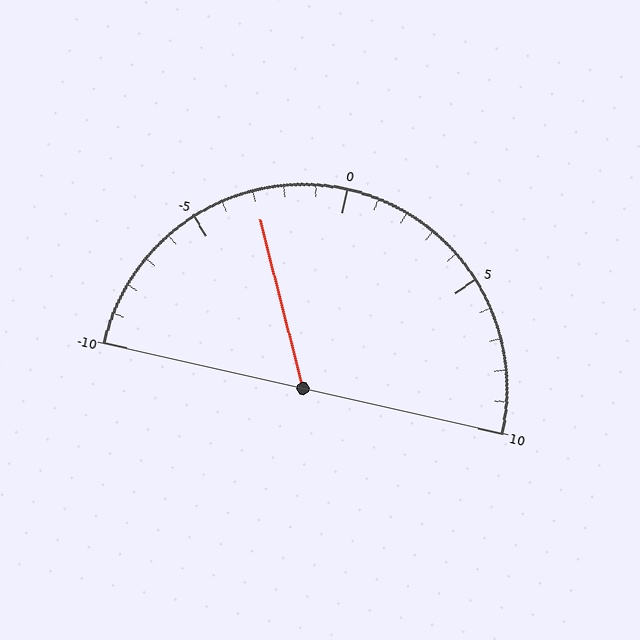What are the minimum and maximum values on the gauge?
The gauge ranges from -10 to 10.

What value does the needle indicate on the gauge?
The needle indicates approximately -3.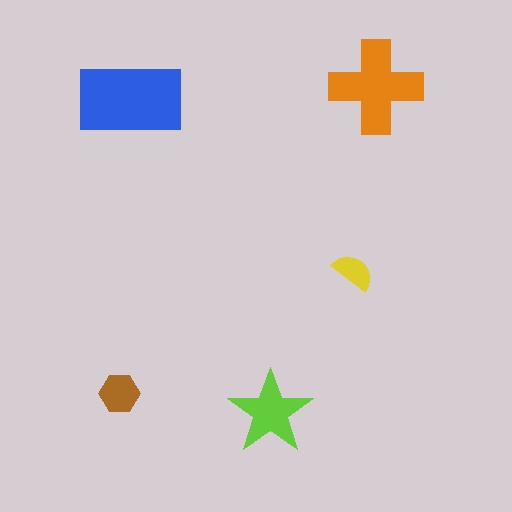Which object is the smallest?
The yellow semicircle.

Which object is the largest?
The blue rectangle.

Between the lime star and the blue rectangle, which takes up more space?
The blue rectangle.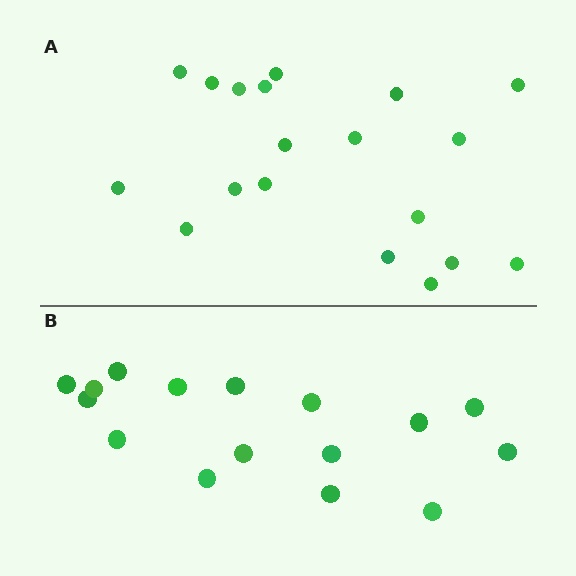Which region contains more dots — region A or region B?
Region A (the top region) has more dots.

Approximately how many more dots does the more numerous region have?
Region A has just a few more — roughly 2 or 3 more dots than region B.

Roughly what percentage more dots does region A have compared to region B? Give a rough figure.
About 20% more.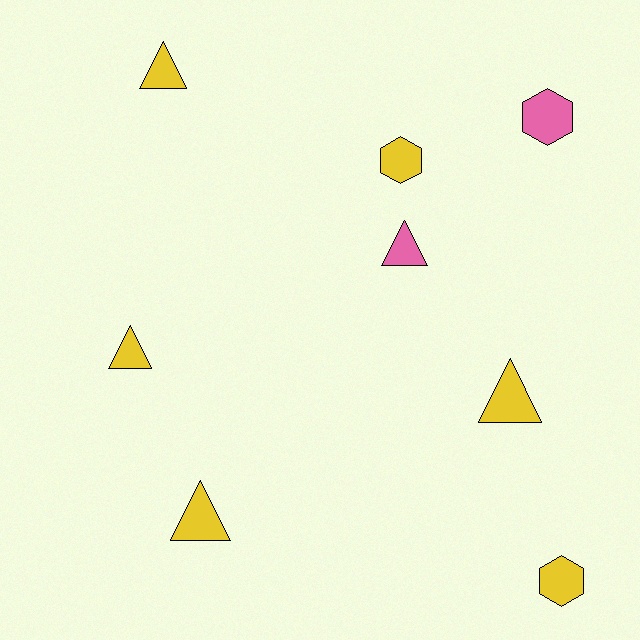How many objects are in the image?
There are 8 objects.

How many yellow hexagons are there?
There are 2 yellow hexagons.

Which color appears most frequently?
Yellow, with 6 objects.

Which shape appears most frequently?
Triangle, with 5 objects.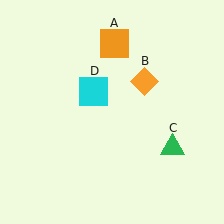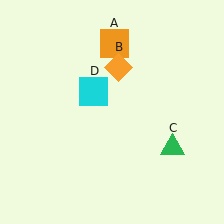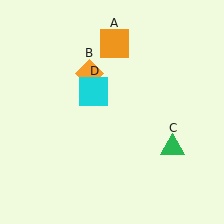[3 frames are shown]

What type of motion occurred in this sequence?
The orange diamond (object B) rotated counterclockwise around the center of the scene.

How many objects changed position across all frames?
1 object changed position: orange diamond (object B).